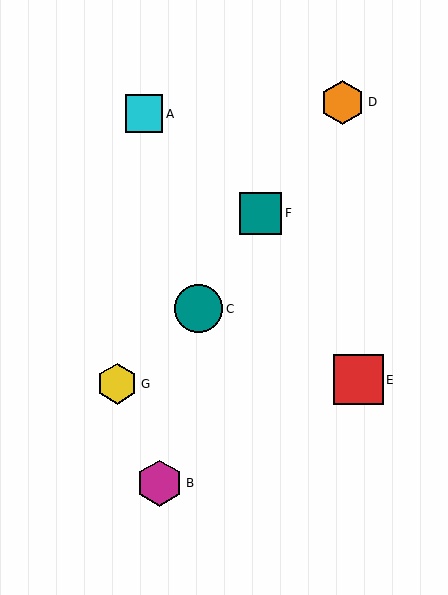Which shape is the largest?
The red square (labeled E) is the largest.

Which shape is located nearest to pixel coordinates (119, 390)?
The yellow hexagon (labeled G) at (117, 384) is nearest to that location.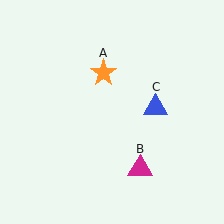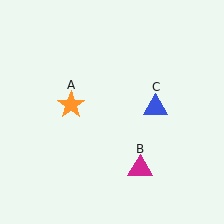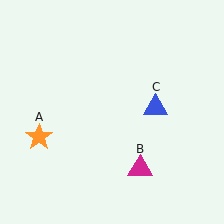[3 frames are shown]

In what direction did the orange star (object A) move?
The orange star (object A) moved down and to the left.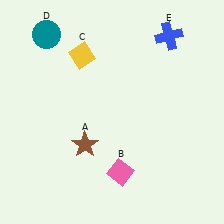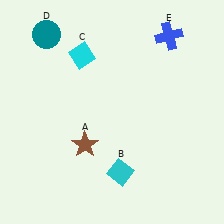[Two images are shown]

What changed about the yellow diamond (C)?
In Image 1, C is yellow. In Image 2, it changed to cyan.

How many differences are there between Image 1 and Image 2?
There are 2 differences between the two images.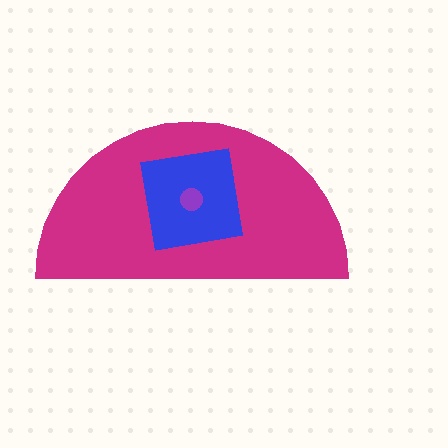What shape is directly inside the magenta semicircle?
The blue square.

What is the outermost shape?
The magenta semicircle.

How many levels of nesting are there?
3.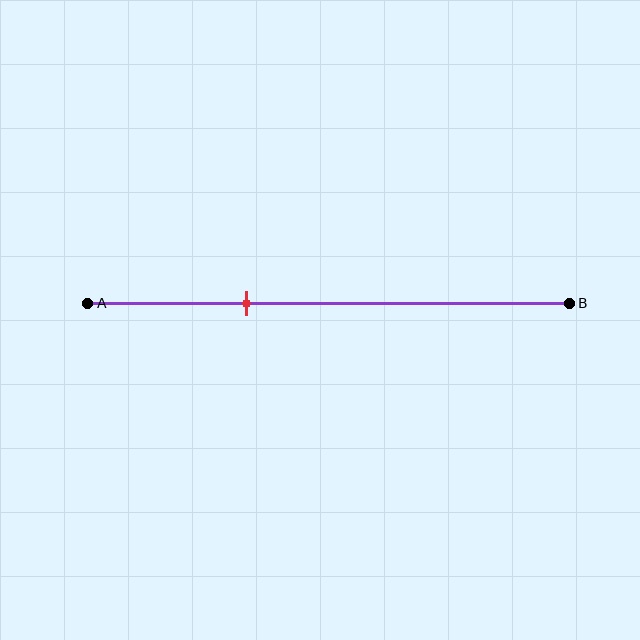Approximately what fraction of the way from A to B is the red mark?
The red mark is approximately 35% of the way from A to B.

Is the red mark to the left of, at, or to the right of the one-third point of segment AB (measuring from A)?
The red mark is approximately at the one-third point of segment AB.